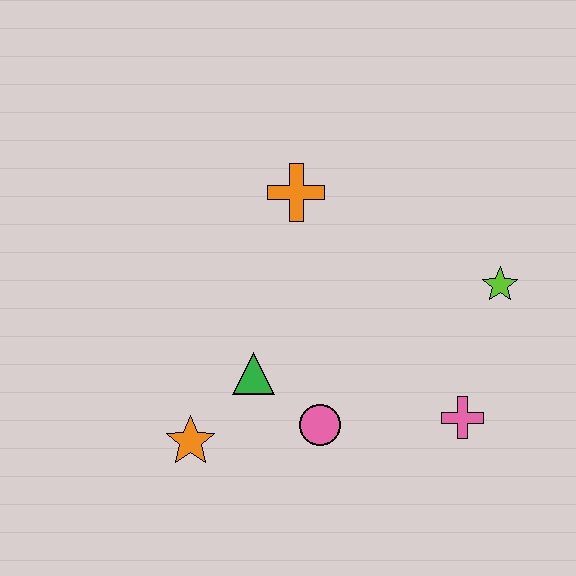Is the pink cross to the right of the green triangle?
Yes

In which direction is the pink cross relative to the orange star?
The pink cross is to the right of the orange star.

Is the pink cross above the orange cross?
No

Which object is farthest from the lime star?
The orange star is farthest from the lime star.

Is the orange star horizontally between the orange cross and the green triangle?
No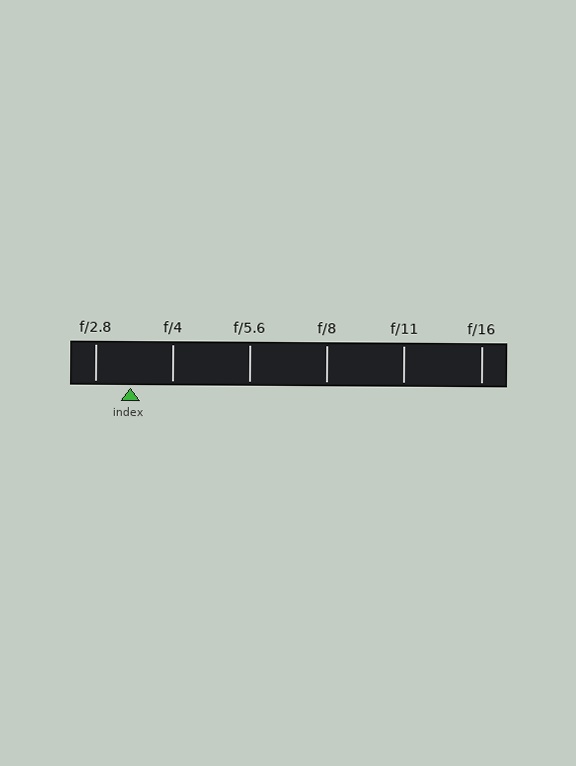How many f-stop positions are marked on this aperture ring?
There are 6 f-stop positions marked.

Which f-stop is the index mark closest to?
The index mark is closest to f/2.8.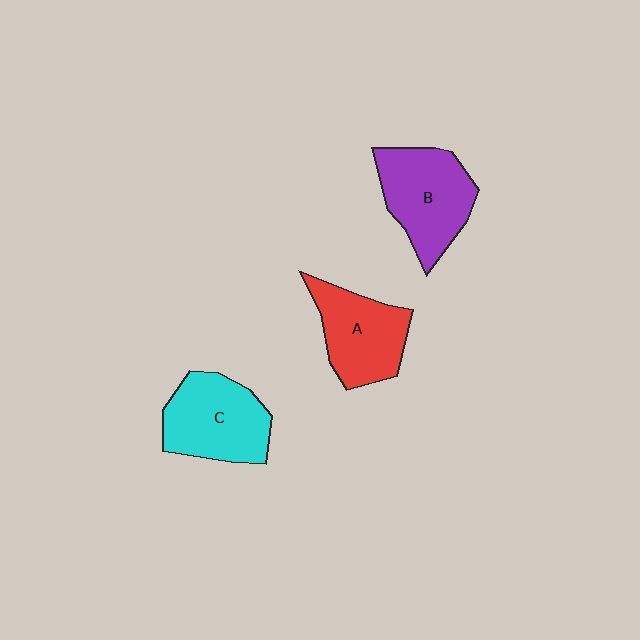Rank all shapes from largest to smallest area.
From largest to smallest: B (purple), C (cyan), A (red).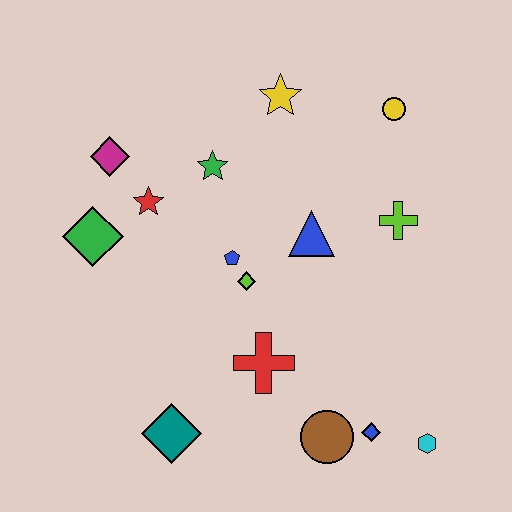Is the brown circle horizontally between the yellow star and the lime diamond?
No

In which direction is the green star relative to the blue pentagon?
The green star is above the blue pentagon.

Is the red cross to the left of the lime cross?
Yes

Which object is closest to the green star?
The red star is closest to the green star.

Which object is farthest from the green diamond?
The cyan hexagon is farthest from the green diamond.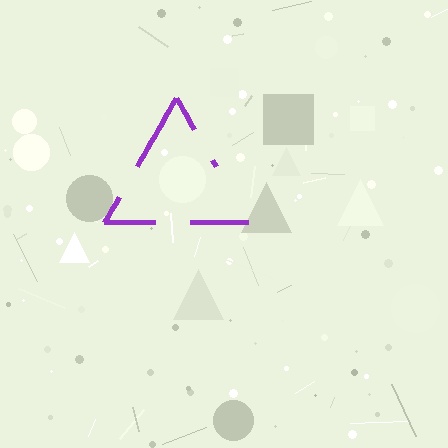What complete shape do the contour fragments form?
The contour fragments form a triangle.